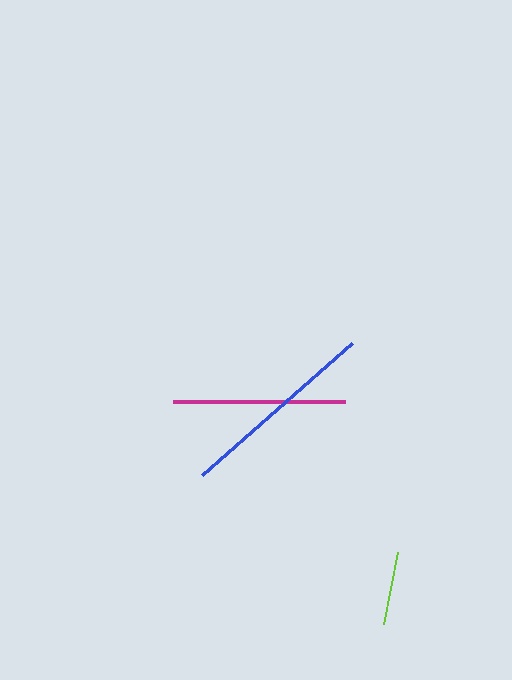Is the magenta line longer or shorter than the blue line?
The blue line is longer than the magenta line.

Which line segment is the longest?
The blue line is the longest at approximately 200 pixels.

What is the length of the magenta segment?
The magenta segment is approximately 171 pixels long.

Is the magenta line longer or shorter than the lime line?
The magenta line is longer than the lime line.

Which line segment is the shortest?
The lime line is the shortest at approximately 73 pixels.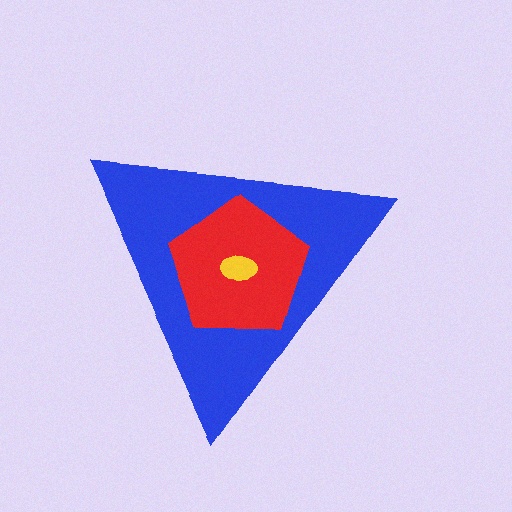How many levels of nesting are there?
3.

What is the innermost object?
The yellow ellipse.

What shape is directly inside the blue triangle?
The red pentagon.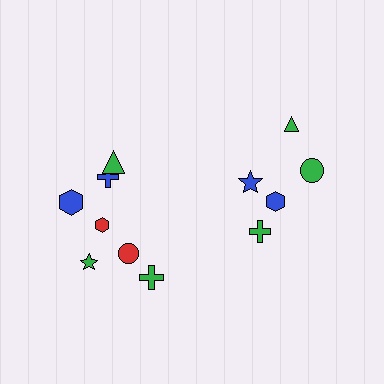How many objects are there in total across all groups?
There are 12 objects.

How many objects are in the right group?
There are 5 objects.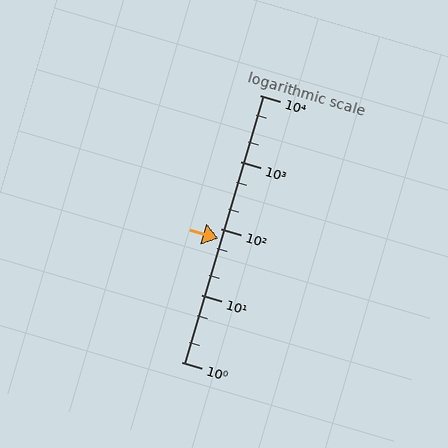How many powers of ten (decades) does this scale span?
The scale spans 4 decades, from 1 to 10000.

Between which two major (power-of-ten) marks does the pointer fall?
The pointer is between 10 and 100.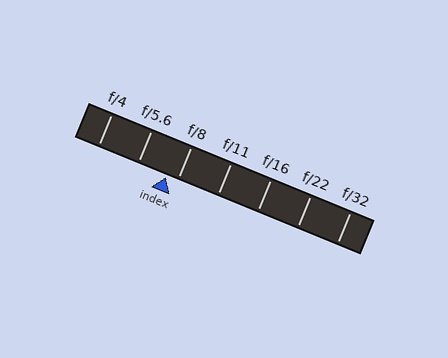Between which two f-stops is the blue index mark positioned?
The index mark is between f/5.6 and f/8.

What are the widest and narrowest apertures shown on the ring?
The widest aperture shown is f/4 and the narrowest is f/32.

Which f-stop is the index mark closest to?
The index mark is closest to f/8.